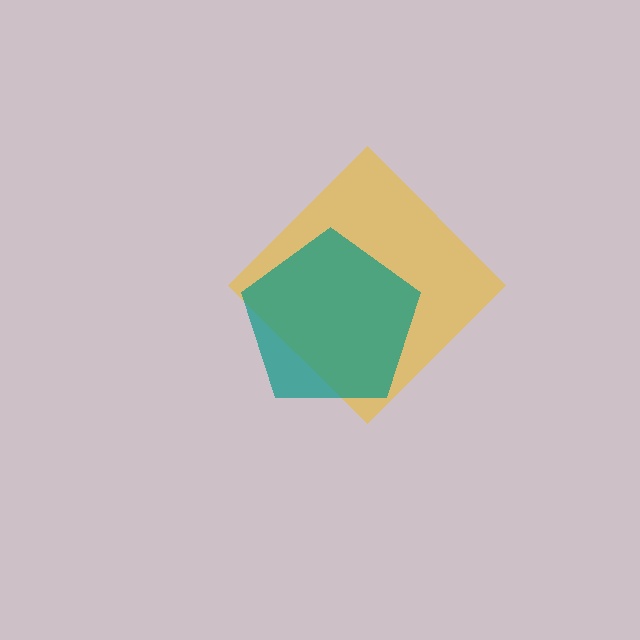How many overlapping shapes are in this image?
There are 2 overlapping shapes in the image.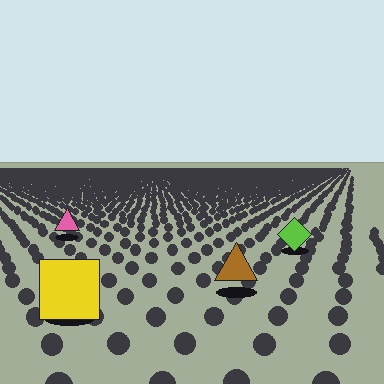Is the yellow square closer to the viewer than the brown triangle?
Yes. The yellow square is closer — you can tell from the texture gradient: the ground texture is coarser near it.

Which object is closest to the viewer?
The yellow square is closest. The texture marks near it are larger and more spread out.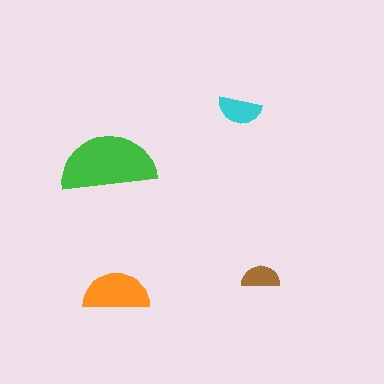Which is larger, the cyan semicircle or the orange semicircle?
The orange one.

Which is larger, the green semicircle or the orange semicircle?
The green one.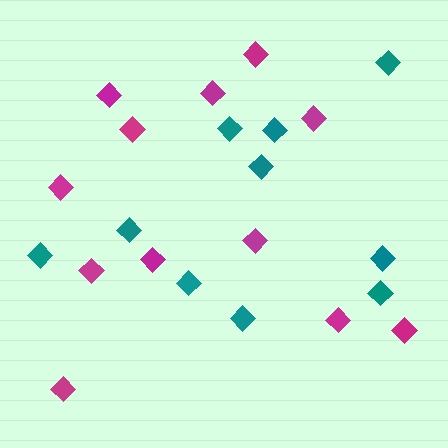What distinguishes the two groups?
There are 2 groups: one group of teal diamonds (10) and one group of magenta diamonds (12).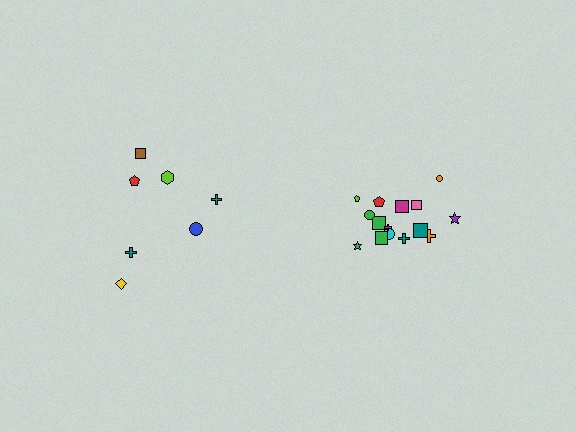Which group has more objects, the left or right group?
The right group.